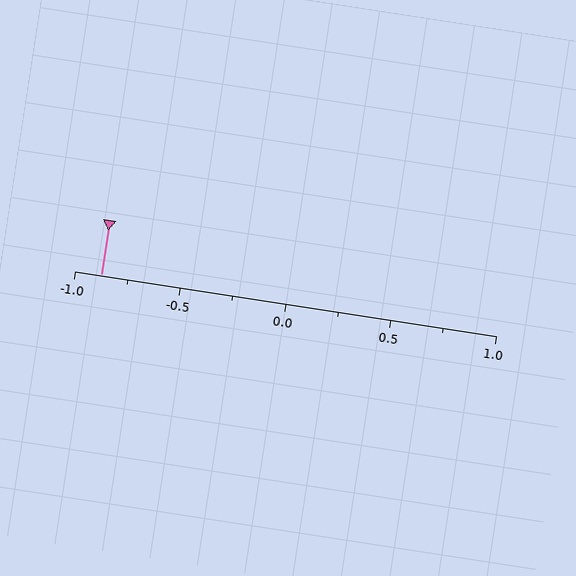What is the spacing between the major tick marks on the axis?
The major ticks are spaced 0.5 apart.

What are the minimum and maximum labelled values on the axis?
The axis runs from -1.0 to 1.0.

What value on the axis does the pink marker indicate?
The marker indicates approximately -0.88.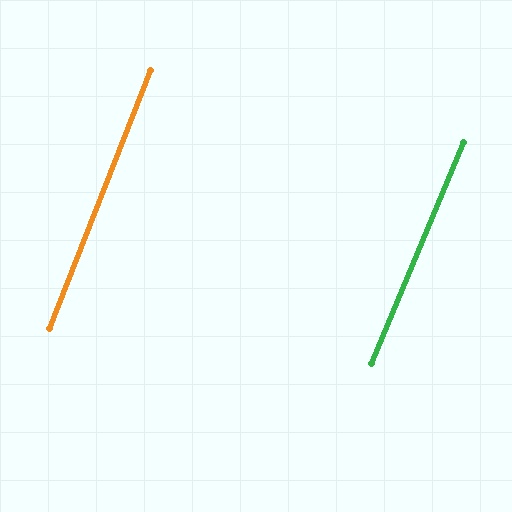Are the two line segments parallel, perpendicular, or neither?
Parallel — their directions differ by only 1.3°.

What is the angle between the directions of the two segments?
Approximately 1 degree.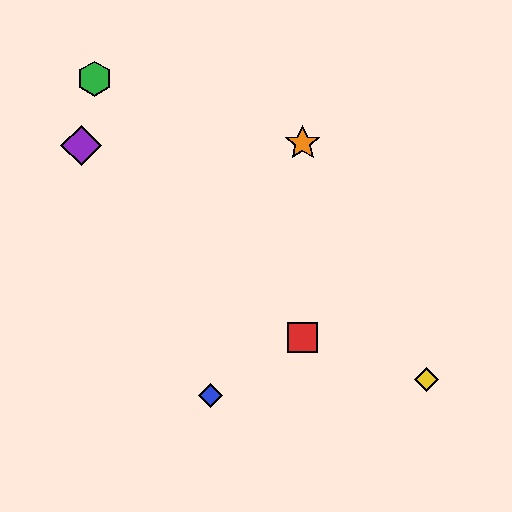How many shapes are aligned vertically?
2 shapes (the red square, the orange star) are aligned vertically.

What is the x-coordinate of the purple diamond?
The purple diamond is at x≈81.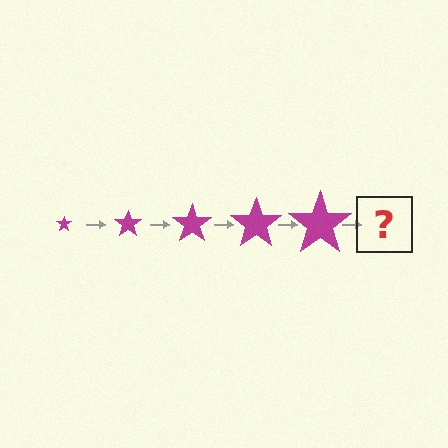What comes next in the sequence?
The next element should be a magenta star, larger than the previous one.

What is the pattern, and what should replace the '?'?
The pattern is that the star gets progressively larger each step. The '?' should be a magenta star, larger than the previous one.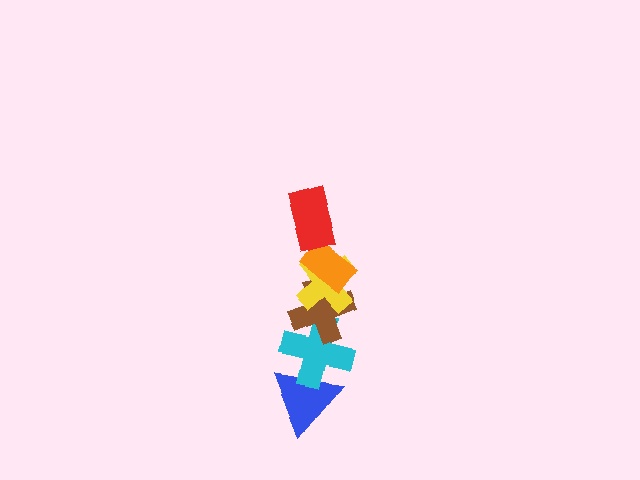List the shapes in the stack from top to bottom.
From top to bottom: the red rectangle, the orange rectangle, the yellow cross, the brown cross, the cyan cross, the blue triangle.